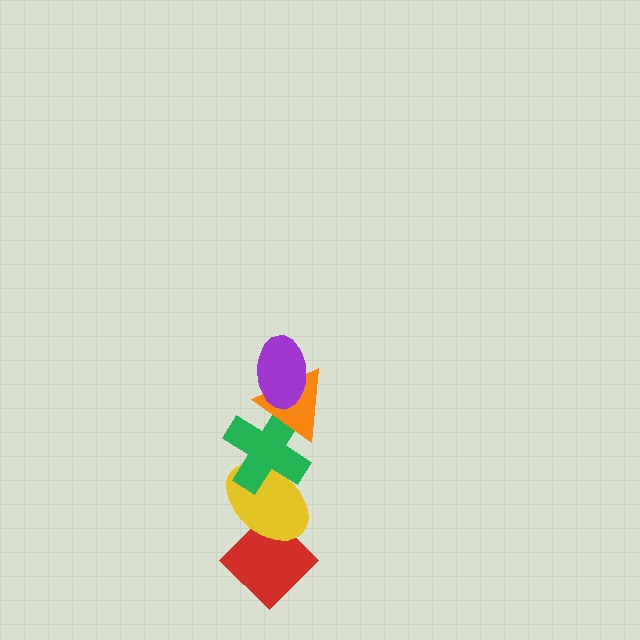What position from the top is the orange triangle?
The orange triangle is 2nd from the top.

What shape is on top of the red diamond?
The yellow ellipse is on top of the red diamond.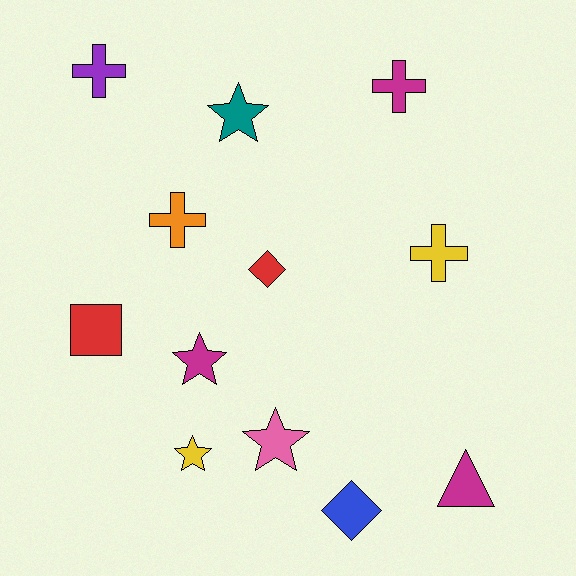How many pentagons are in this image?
There are no pentagons.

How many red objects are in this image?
There are 2 red objects.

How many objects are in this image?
There are 12 objects.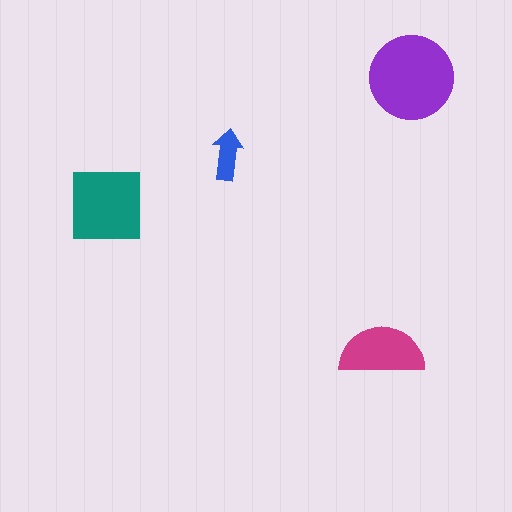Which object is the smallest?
The blue arrow.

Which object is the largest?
The purple circle.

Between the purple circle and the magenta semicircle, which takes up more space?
The purple circle.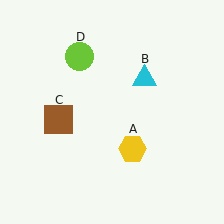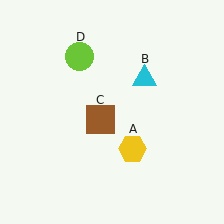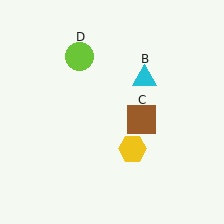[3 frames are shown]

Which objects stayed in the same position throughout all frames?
Yellow hexagon (object A) and cyan triangle (object B) and lime circle (object D) remained stationary.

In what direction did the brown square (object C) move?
The brown square (object C) moved right.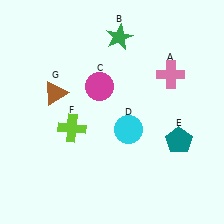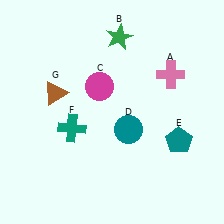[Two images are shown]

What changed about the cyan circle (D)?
In Image 1, D is cyan. In Image 2, it changed to teal.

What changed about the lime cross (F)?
In Image 1, F is lime. In Image 2, it changed to teal.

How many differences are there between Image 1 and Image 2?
There are 2 differences between the two images.